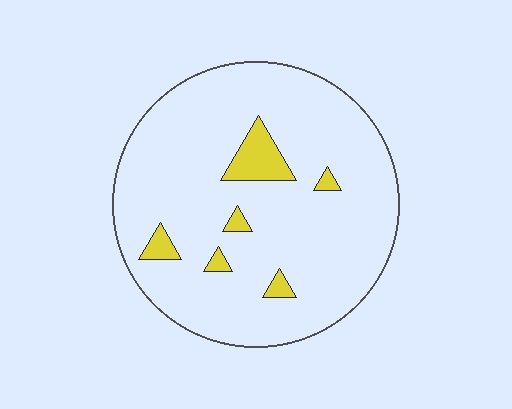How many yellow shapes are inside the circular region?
6.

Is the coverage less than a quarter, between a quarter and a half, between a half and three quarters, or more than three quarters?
Less than a quarter.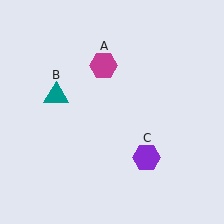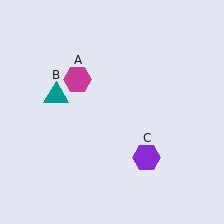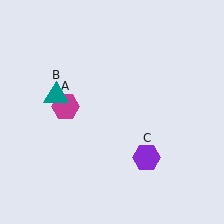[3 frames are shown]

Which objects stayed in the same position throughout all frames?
Teal triangle (object B) and purple hexagon (object C) remained stationary.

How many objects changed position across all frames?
1 object changed position: magenta hexagon (object A).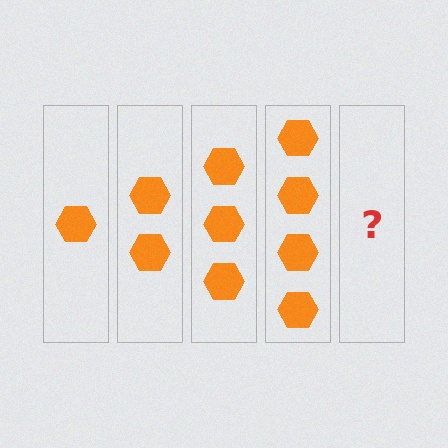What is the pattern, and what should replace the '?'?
The pattern is that each step adds one more hexagon. The '?' should be 5 hexagons.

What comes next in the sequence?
The next element should be 5 hexagons.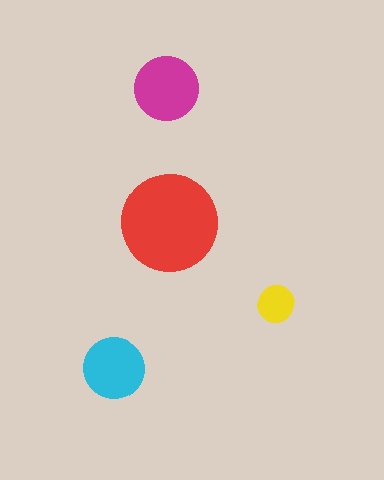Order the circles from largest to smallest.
the red one, the magenta one, the cyan one, the yellow one.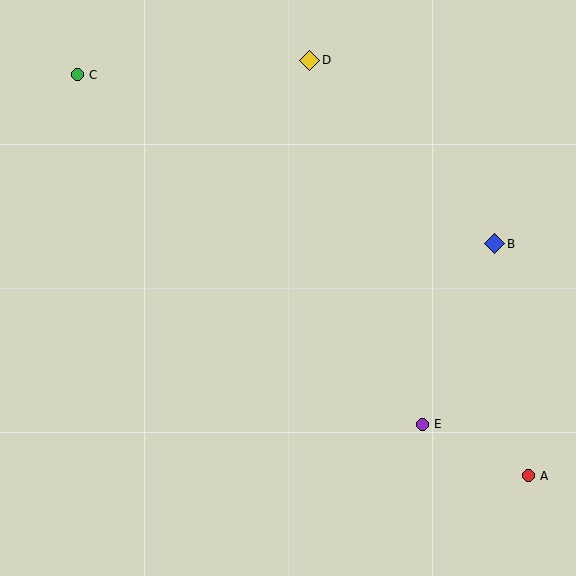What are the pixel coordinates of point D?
Point D is at (310, 60).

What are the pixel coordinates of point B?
Point B is at (495, 244).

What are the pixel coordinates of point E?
Point E is at (422, 425).